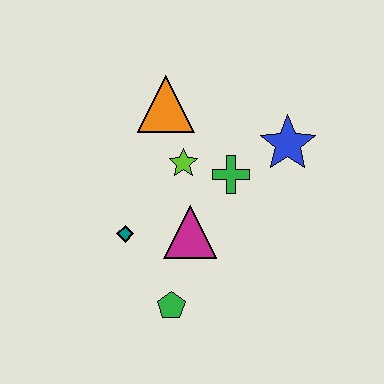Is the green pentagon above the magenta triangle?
No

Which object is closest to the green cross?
The lime star is closest to the green cross.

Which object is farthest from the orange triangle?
The green pentagon is farthest from the orange triangle.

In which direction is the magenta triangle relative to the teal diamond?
The magenta triangle is to the right of the teal diamond.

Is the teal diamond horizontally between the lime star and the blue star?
No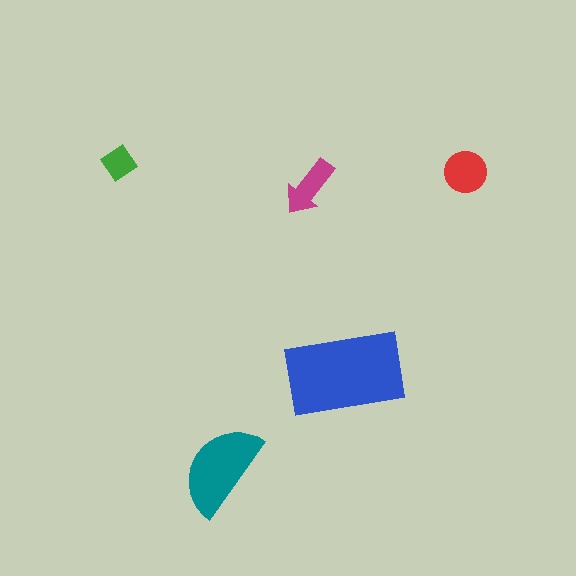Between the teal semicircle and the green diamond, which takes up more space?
The teal semicircle.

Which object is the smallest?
The green diamond.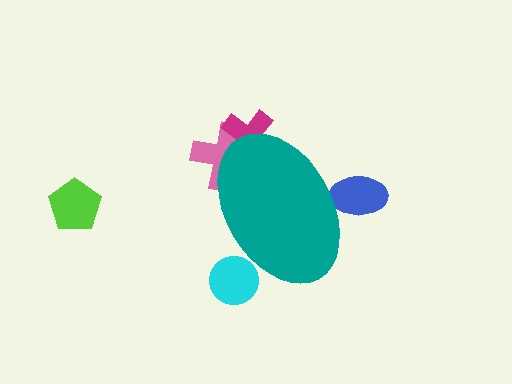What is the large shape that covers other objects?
A teal ellipse.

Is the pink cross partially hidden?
Yes, the pink cross is partially hidden behind the teal ellipse.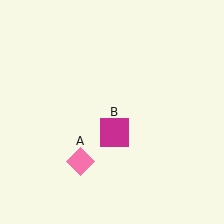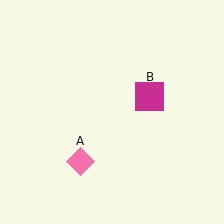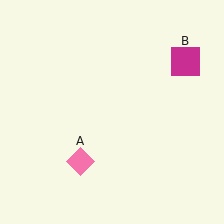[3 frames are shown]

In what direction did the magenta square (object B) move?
The magenta square (object B) moved up and to the right.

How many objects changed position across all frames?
1 object changed position: magenta square (object B).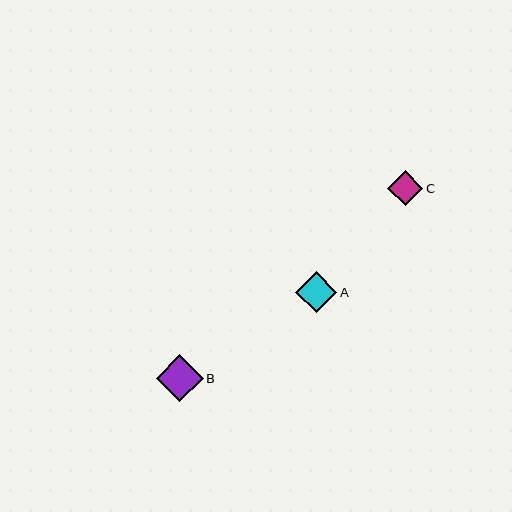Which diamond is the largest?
Diamond B is the largest with a size of approximately 47 pixels.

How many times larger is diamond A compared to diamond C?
Diamond A is approximately 1.2 times the size of diamond C.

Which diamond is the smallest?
Diamond C is the smallest with a size of approximately 35 pixels.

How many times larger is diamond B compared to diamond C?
Diamond B is approximately 1.3 times the size of diamond C.